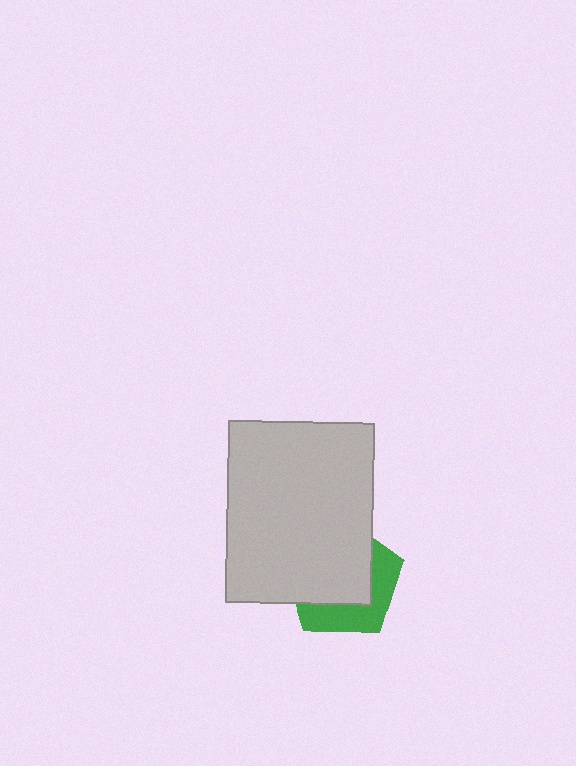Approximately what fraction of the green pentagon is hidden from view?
Roughly 61% of the green pentagon is hidden behind the light gray rectangle.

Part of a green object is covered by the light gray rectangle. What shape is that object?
It is a pentagon.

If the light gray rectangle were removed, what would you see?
You would see the complete green pentagon.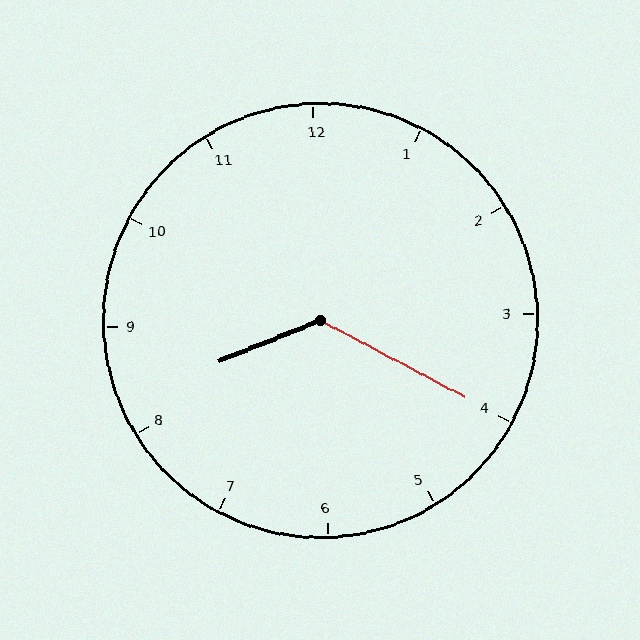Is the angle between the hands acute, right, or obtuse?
It is obtuse.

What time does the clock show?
8:20.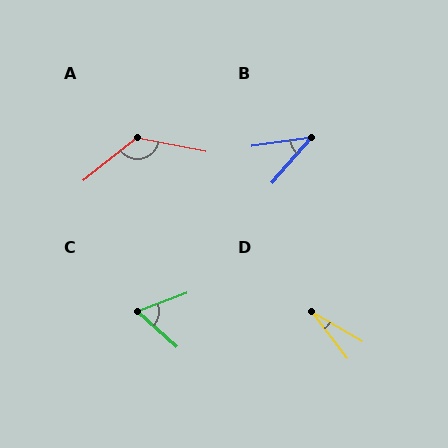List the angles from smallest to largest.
D (23°), B (41°), C (63°), A (130°).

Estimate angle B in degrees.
Approximately 41 degrees.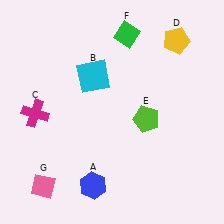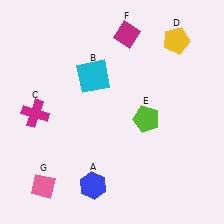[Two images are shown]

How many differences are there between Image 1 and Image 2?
There is 1 difference between the two images.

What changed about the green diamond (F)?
In Image 1, F is green. In Image 2, it changed to magenta.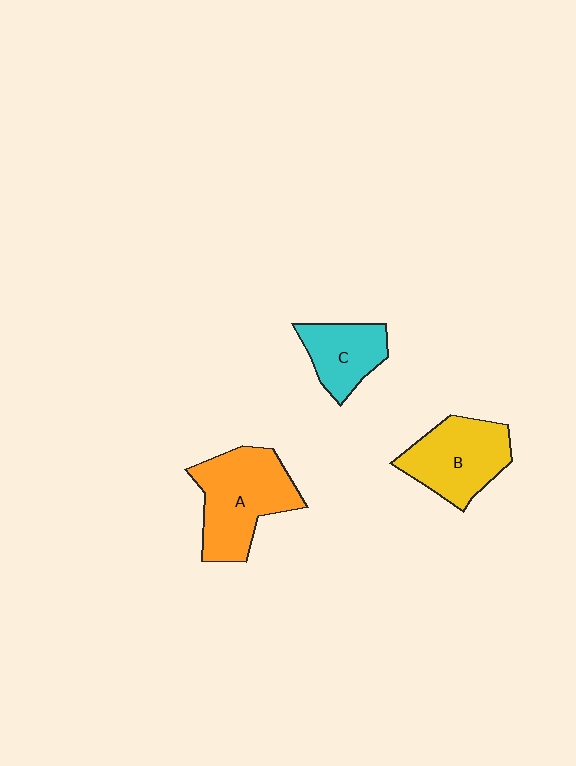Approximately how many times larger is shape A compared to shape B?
Approximately 1.2 times.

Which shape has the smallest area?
Shape C (cyan).